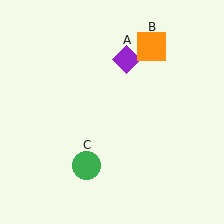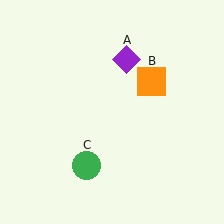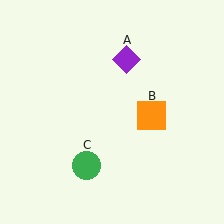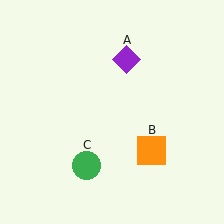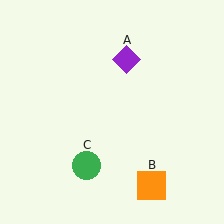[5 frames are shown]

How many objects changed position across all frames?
1 object changed position: orange square (object B).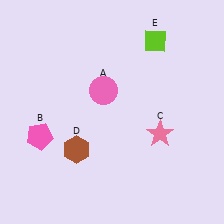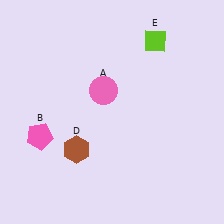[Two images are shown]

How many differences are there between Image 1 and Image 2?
There is 1 difference between the two images.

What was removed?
The pink star (C) was removed in Image 2.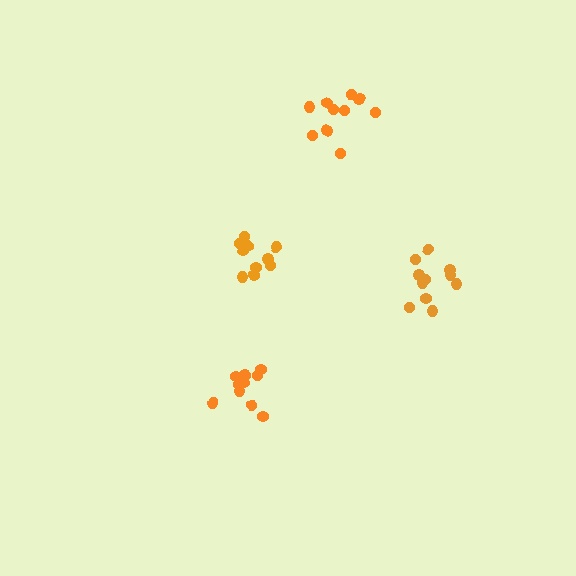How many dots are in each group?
Group 1: 11 dots, Group 2: 10 dots, Group 3: 11 dots, Group 4: 10 dots (42 total).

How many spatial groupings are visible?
There are 4 spatial groupings.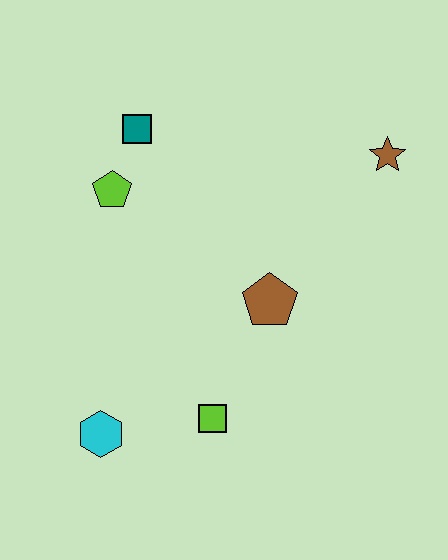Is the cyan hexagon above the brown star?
No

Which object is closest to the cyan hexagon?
The lime square is closest to the cyan hexagon.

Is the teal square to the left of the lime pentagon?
No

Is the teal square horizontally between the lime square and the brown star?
No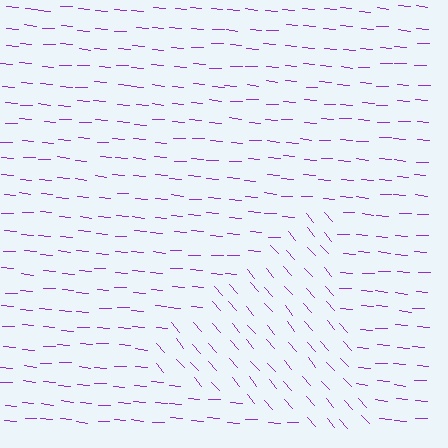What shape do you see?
I see a triangle.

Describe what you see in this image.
The image is filled with small purple line segments. A triangle region in the image has lines oriented differently from the surrounding lines, creating a visible texture boundary.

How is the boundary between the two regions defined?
The boundary is defined purely by a change in line orientation (approximately 45 degrees difference). All lines are the same color and thickness.